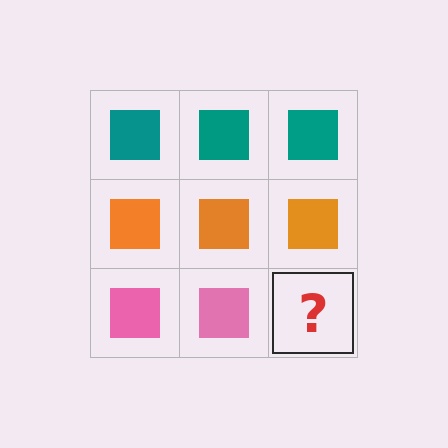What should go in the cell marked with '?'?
The missing cell should contain a pink square.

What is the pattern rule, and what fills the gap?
The rule is that each row has a consistent color. The gap should be filled with a pink square.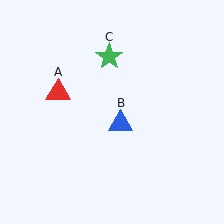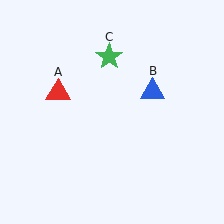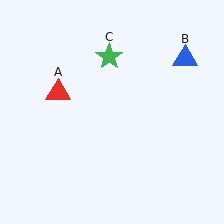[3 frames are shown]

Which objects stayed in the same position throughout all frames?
Red triangle (object A) and green star (object C) remained stationary.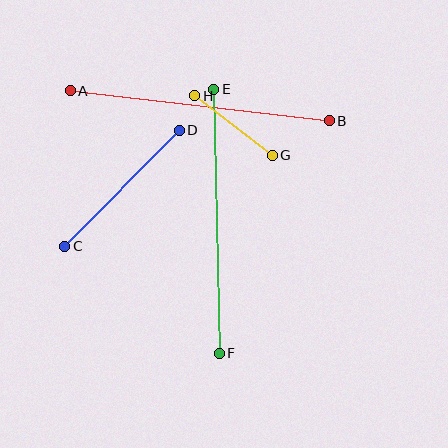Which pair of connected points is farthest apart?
Points E and F are farthest apart.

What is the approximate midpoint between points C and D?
The midpoint is at approximately (122, 188) pixels.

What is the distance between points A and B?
The distance is approximately 261 pixels.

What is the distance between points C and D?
The distance is approximately 163 pixels.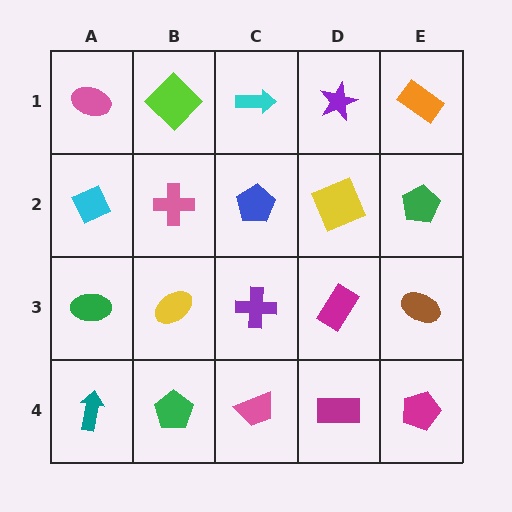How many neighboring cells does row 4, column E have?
2.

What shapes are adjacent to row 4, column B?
A yellow ellipse (row 3, column B), a teal arrow (row 4, column A), a pink trapezoid (row 4, column C).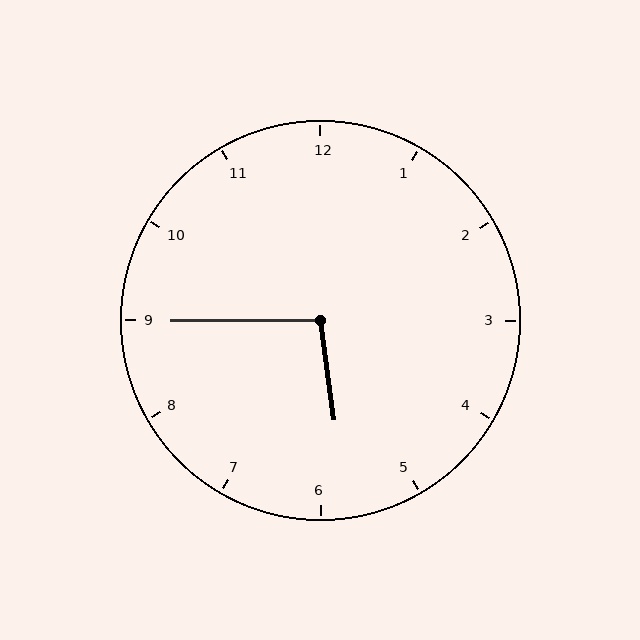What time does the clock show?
5:45.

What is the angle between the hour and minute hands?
Approximately 98 degrees.